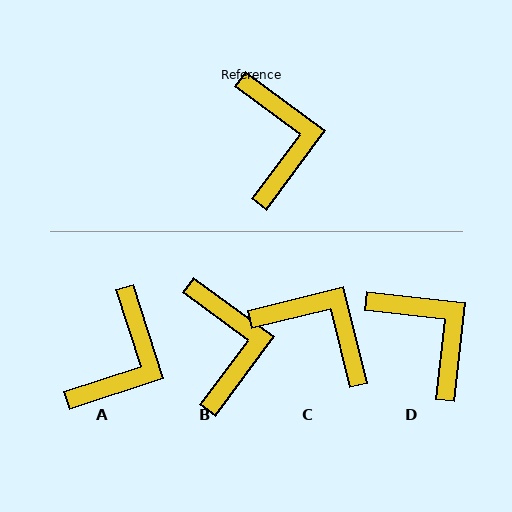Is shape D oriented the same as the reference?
No, it is off by about 30 degrees.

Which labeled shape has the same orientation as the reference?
B.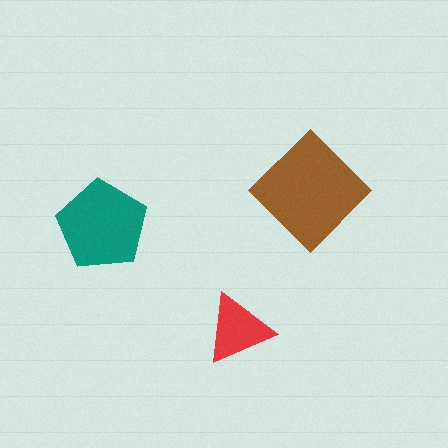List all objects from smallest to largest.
The red triangle, the teal pentagon, the brown diamond.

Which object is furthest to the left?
The teal pentagon is leftmost.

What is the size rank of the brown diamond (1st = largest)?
1st.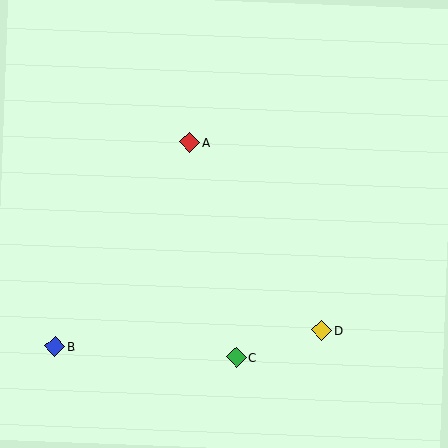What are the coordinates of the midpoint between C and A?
The midpoint between C and A is at (213, 250).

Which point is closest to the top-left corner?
Point A is closest to the top-left corner.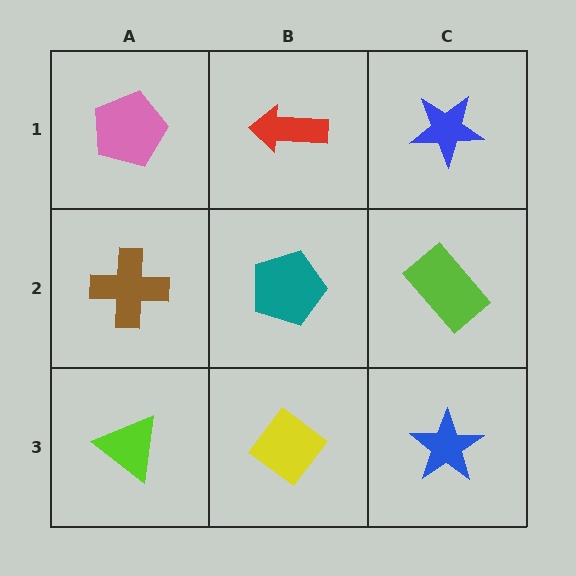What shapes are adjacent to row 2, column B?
A red arrow (row 1, column B), a yellow diamond (row 3, column B), a brown cross (row 2, column A), a lime rectangle (row 2, column C).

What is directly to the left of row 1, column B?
A pink pentagon.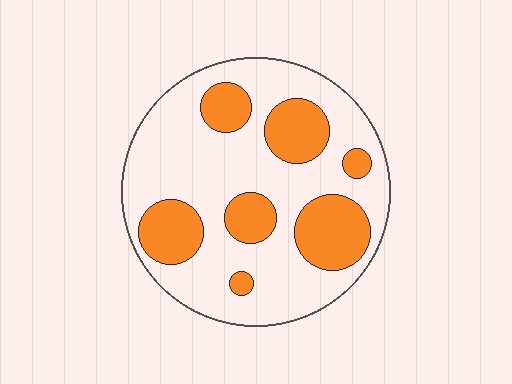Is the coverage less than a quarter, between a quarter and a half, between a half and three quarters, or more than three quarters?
Between a quarter and a half.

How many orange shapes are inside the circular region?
7.